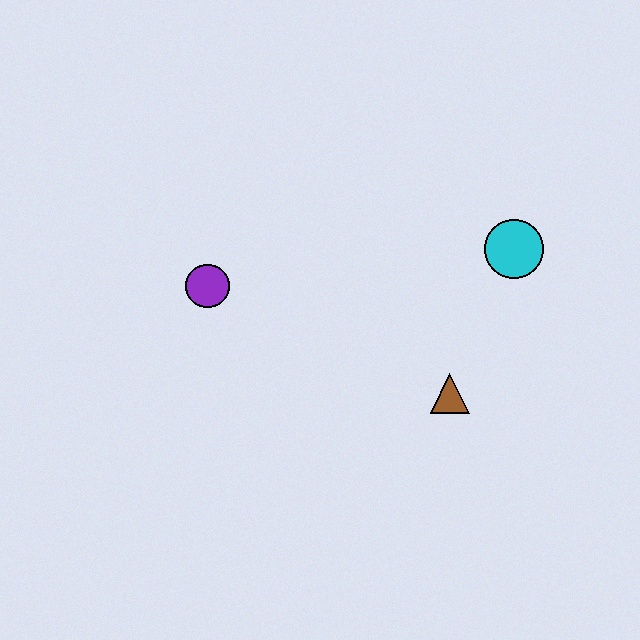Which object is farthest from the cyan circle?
The purple circle is farthest from the cyan circle.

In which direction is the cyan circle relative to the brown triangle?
The cyan circle is above the brown triangle.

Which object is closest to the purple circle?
The brown triangle is closest to the purple circle.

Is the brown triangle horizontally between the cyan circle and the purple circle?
Yes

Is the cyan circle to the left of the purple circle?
No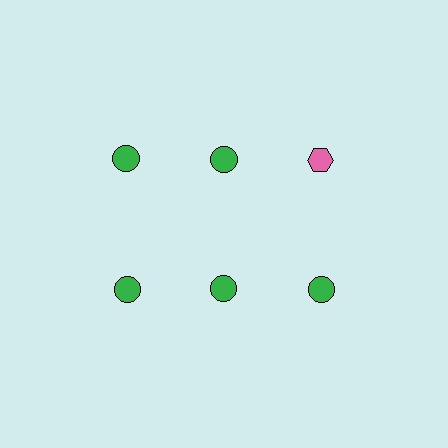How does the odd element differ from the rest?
It differs in both color (pink instead of green) and shape (hexagon instead of circle).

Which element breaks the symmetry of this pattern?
The pink hexagon in the top row, center column breaks the symmetry. All other shapes are green circles.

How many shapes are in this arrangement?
There are 6 shapes arranged in a grid pattern.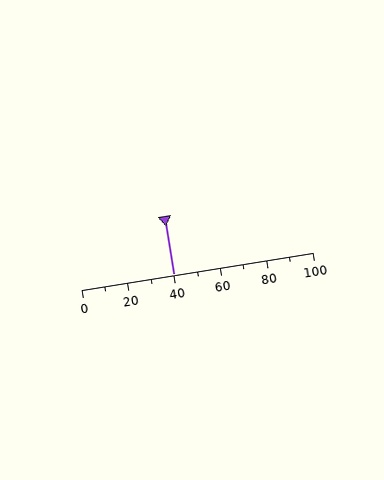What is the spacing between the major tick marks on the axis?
The major ticks are spaced 20 apart.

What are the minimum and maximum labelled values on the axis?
The axis runs from 0 to 100.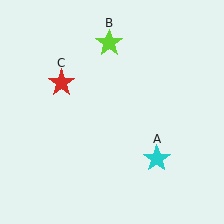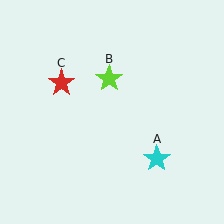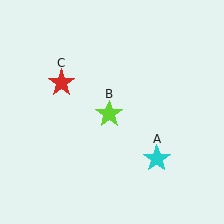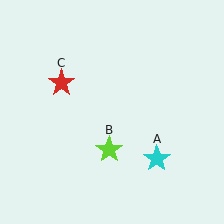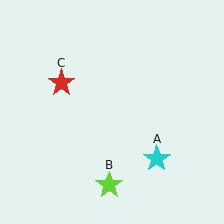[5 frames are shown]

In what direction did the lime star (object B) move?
The lime star (object B) moved down.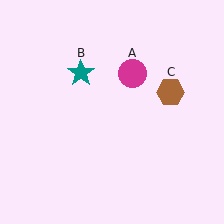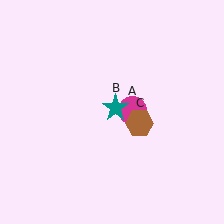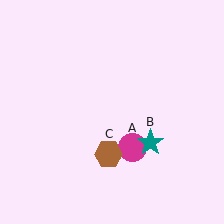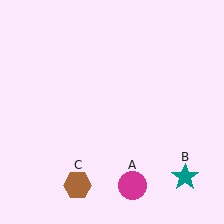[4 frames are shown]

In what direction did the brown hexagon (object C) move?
The brown hexagon (object C) moved down and to the left.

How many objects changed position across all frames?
3 objects changed position: magenta circle (object A), teal star (object B), brown hexagon (object C).